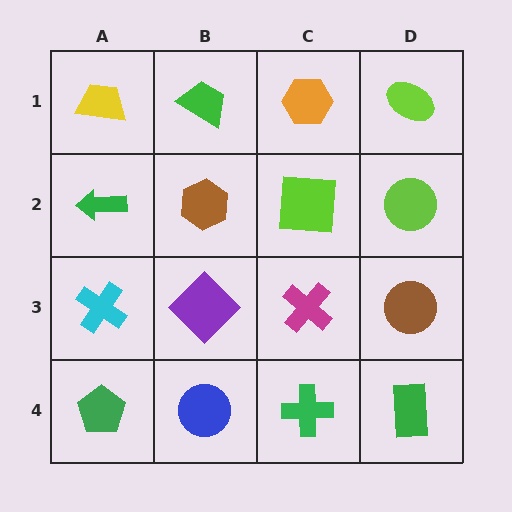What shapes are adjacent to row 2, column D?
A lime ellipse (row 1, column D), a brown circle (row 3, column D), a lime square (row 2, column C).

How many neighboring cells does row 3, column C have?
4.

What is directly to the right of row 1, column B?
An orange hexagon.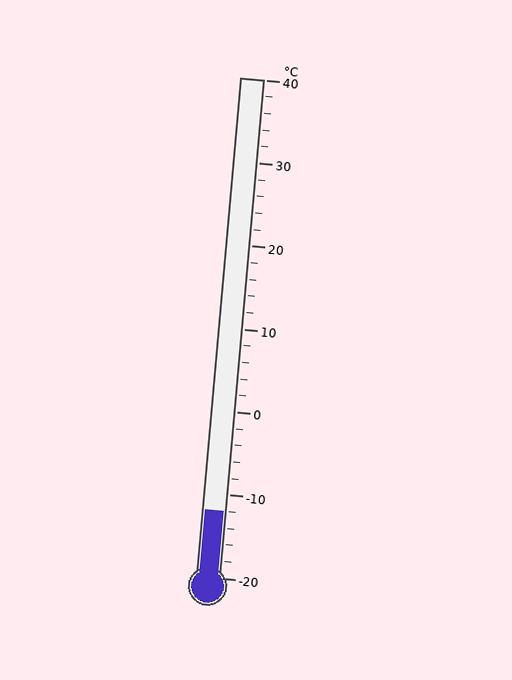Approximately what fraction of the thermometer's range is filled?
The thermometer is filled to approximately 15% of its range.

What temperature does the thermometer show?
The thermometer shows approximately -12°C.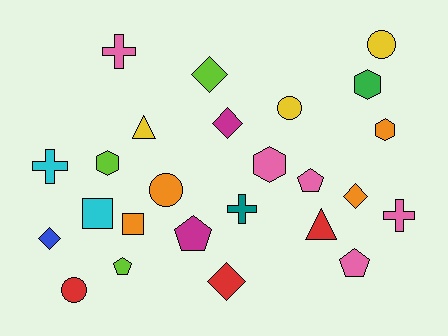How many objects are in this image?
There are 25 objects.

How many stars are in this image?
There are no stars.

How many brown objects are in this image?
There are no brown objects.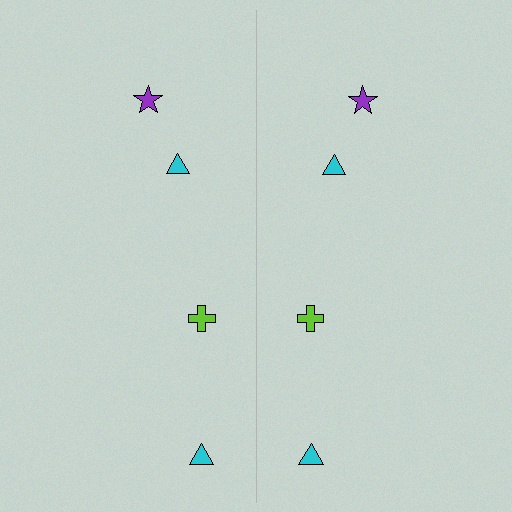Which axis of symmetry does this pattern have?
The pattern has a vertical axis of symmetry running through the center of the image.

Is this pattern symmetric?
Yes, this pattern has bilateral (reflection) symmetry.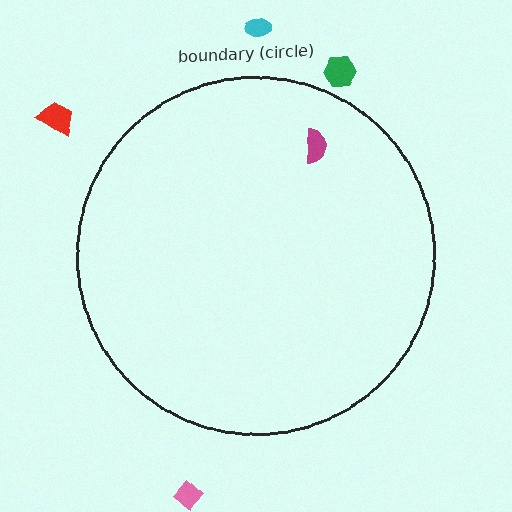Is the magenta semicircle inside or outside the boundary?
Inside.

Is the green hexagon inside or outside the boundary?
Outside.